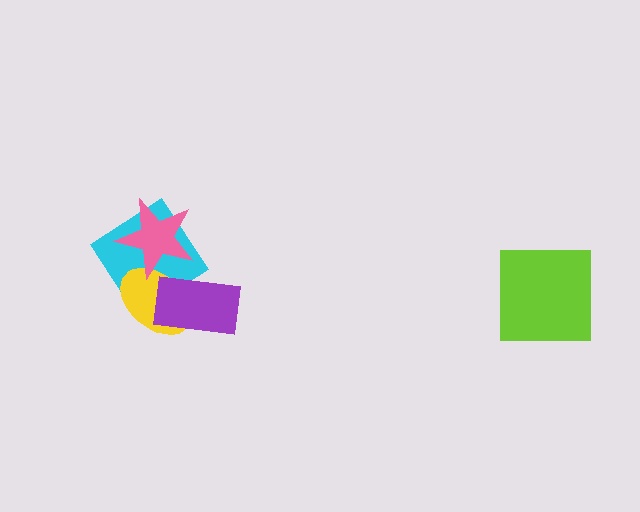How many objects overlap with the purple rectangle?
2 objects overlap with the purple rectangle.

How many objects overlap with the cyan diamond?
3 objects overlap with the cyan diamond.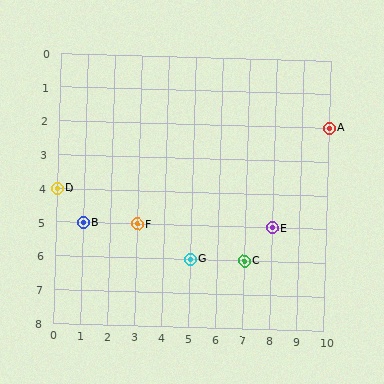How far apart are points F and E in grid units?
Points F and E are 5 columns apart.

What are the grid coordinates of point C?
Point C is at grid coordinates (7, 6).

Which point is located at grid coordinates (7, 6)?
Point C is at (7, 6).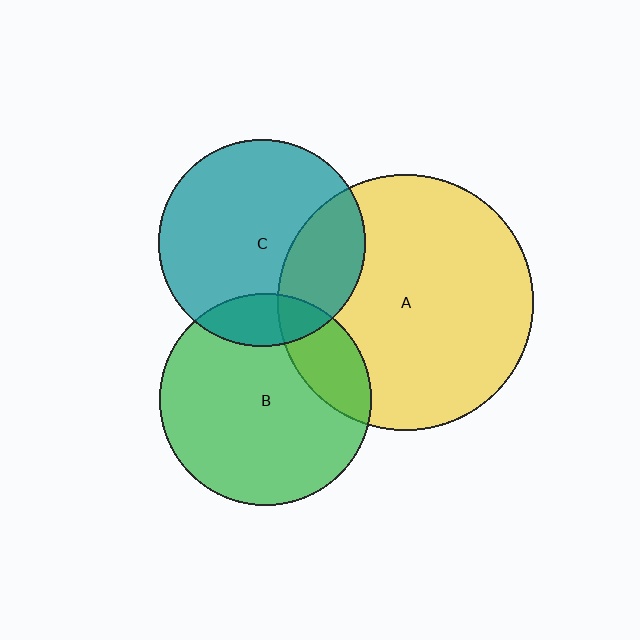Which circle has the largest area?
Circle A (yellow).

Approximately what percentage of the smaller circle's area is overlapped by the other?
Approximately 15%.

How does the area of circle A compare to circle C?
Approximately 1.5 times.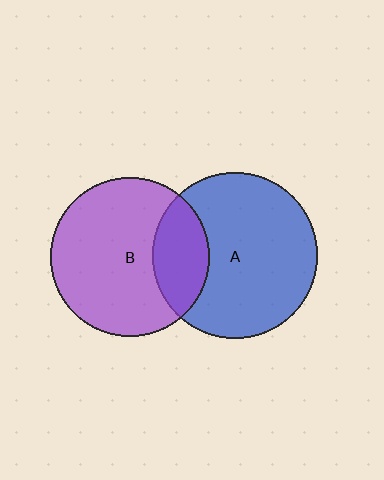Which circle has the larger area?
Circle A (blue).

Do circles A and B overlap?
Yes.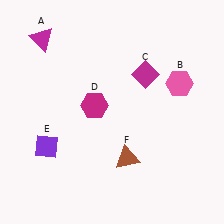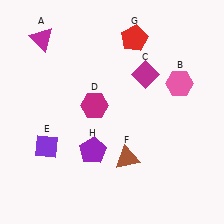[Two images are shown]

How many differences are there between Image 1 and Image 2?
There are 2 differences between the two images.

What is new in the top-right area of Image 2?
A red pentagon (G) was added in the top-right area of Image 2.